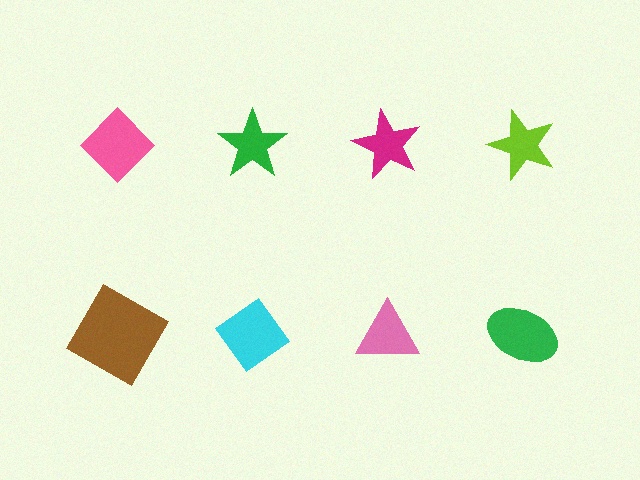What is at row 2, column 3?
A pink triangle.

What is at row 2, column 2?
A cyan diamond.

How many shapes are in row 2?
4 shapes.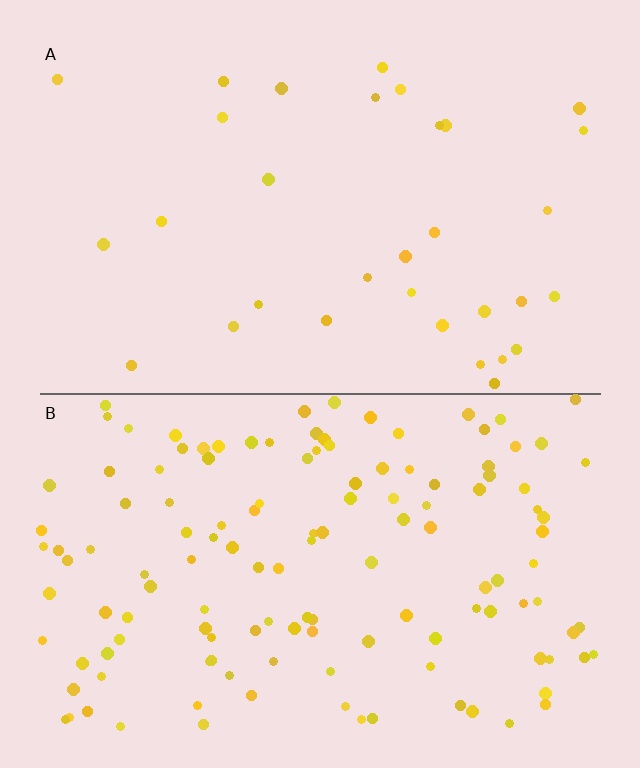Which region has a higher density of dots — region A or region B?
B (the bottom).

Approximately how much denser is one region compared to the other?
Approximately 4.2× — region B over region A.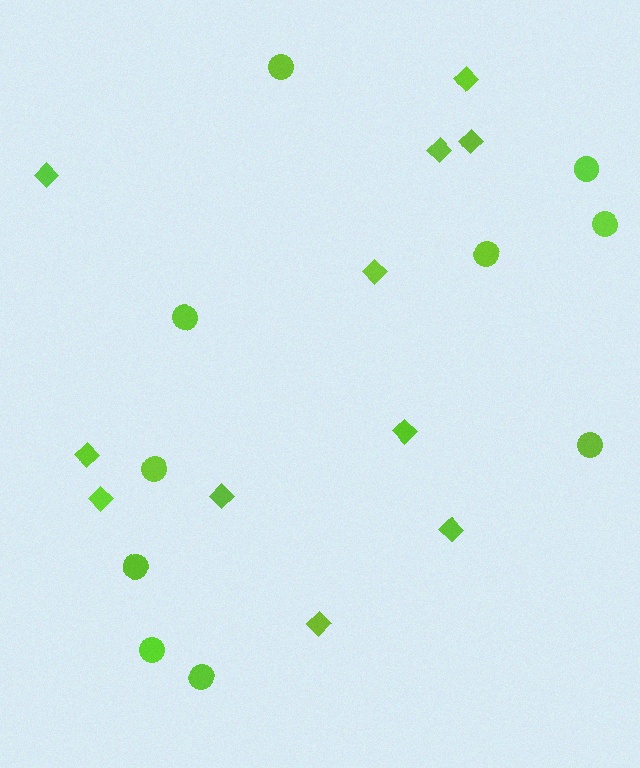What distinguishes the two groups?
There are 2 groups: one group of circles (10) and one group of diamonds (11).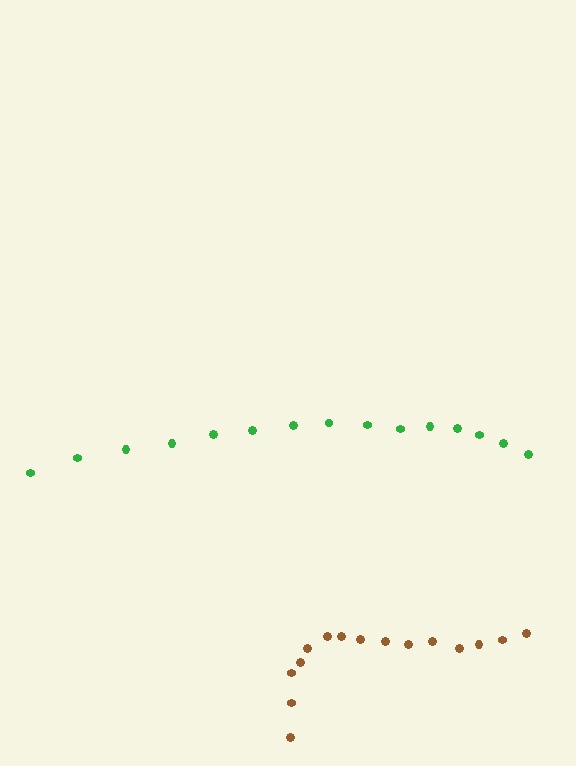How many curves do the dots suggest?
There are 2 distinct paths.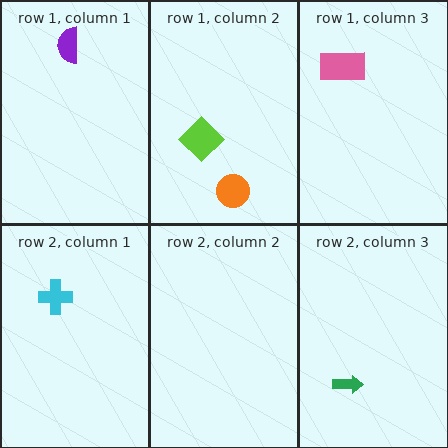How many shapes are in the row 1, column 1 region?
1.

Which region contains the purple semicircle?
The row 1, column 1 region.